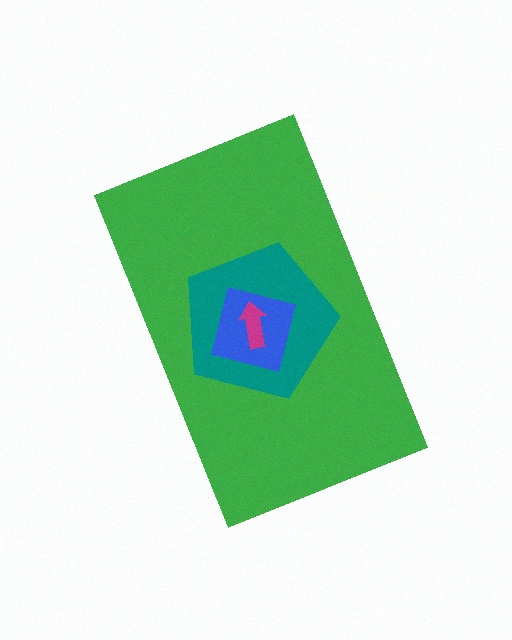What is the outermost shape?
The green rectangle.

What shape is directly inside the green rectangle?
The teal pentagon.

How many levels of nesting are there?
4.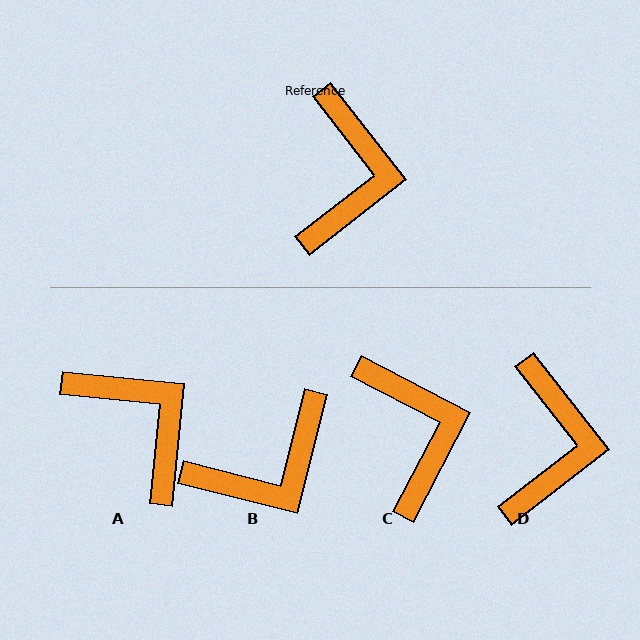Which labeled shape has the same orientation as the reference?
D.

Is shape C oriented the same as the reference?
No, it is off by about 24 degrees.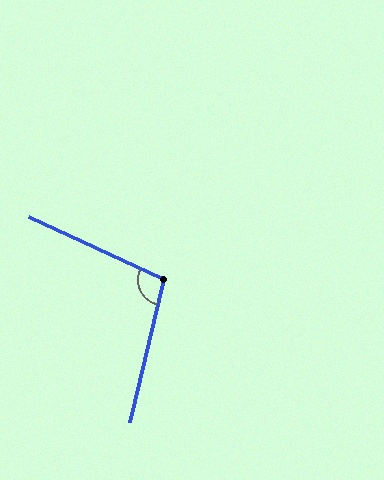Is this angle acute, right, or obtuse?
It is obtuse.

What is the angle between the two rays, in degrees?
Approximately 101 degrees.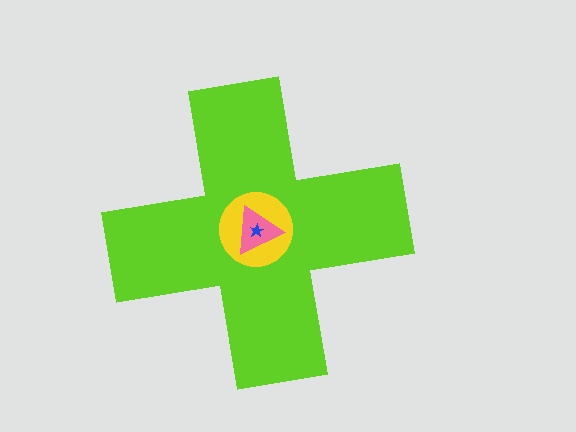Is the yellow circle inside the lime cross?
Yes.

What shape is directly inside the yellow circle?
The pink triangle.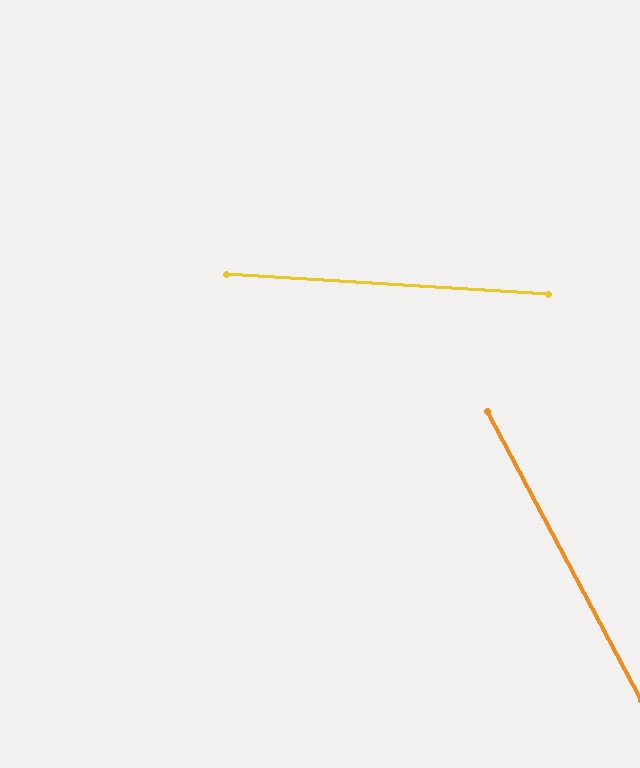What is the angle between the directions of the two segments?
Approximately 58 degrees.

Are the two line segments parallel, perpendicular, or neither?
Neither parallel nor perpendicular — they differ by about 58°.